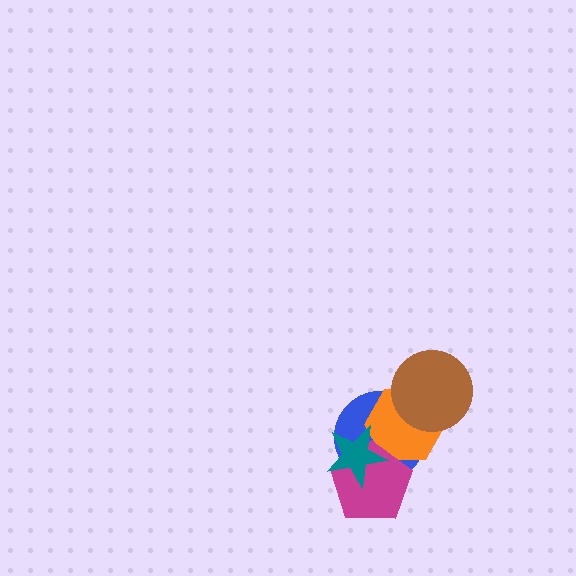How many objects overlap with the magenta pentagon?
3 objects overlap with the magenta pentagon.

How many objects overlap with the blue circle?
4 objects overlap with the blue circle.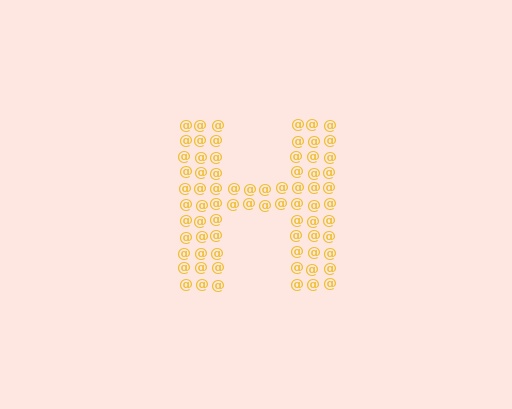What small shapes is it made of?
It is made of small at signs.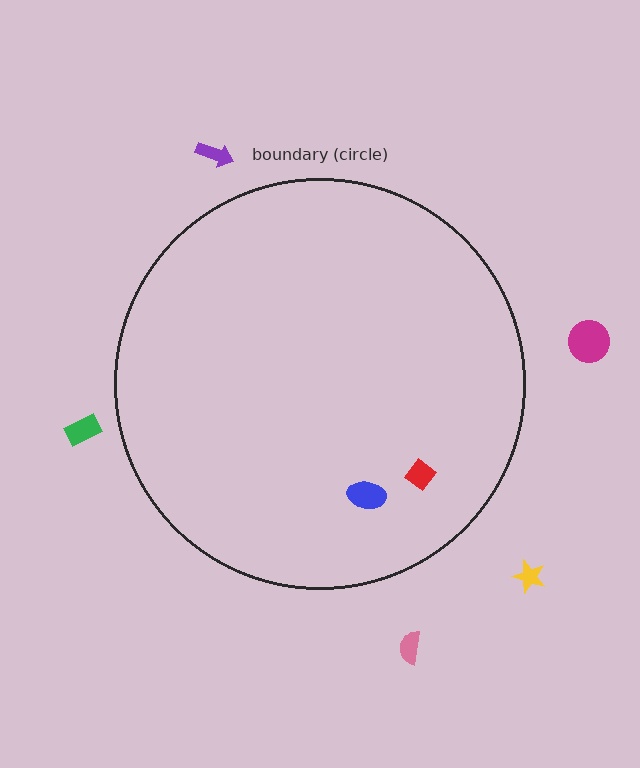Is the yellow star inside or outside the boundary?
Outside.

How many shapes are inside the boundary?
2 inside, 5 outside.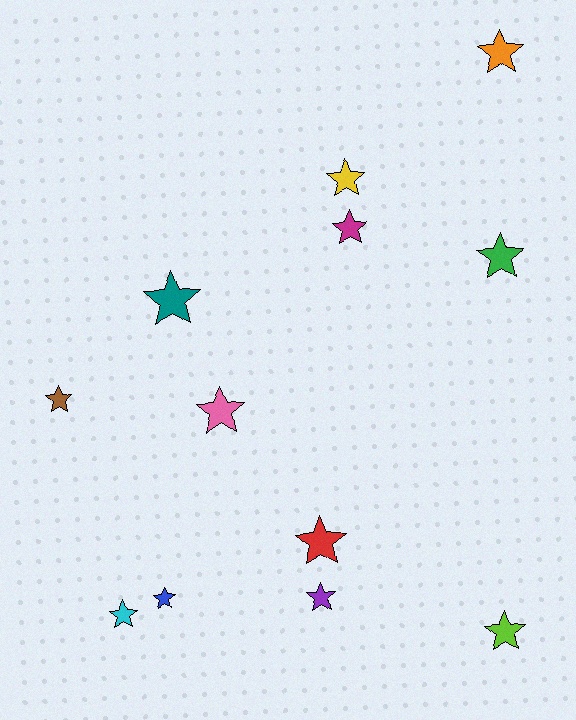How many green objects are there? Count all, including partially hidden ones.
There is 1 green object.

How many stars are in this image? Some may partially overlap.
There are 12 stars.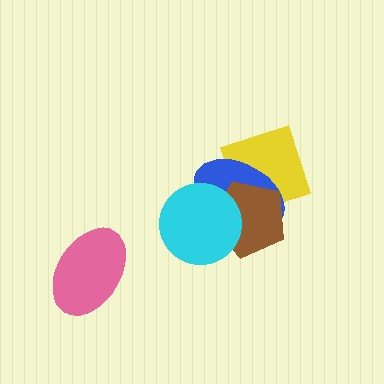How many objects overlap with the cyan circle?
2 objects overlap with the cyan circle.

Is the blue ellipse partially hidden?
Yes, it is partially covered by another shape.